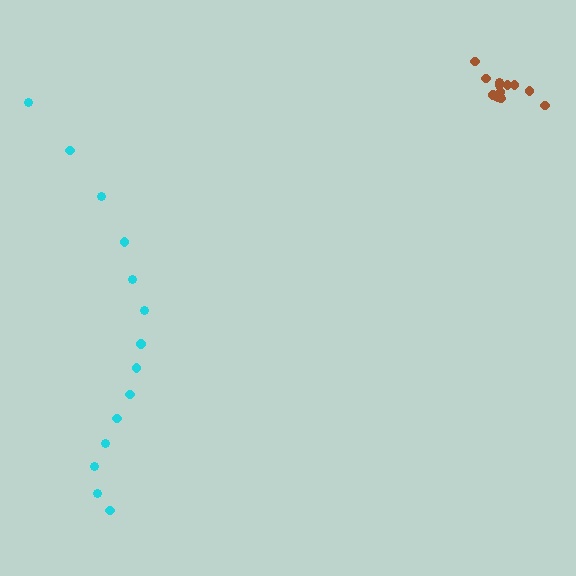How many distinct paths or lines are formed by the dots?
There are 2 distinct paths.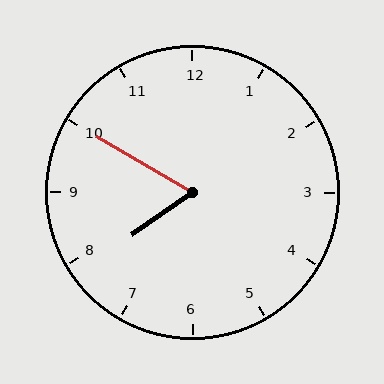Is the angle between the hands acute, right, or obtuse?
It is acute.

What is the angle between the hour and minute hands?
Approximately 65 degrees.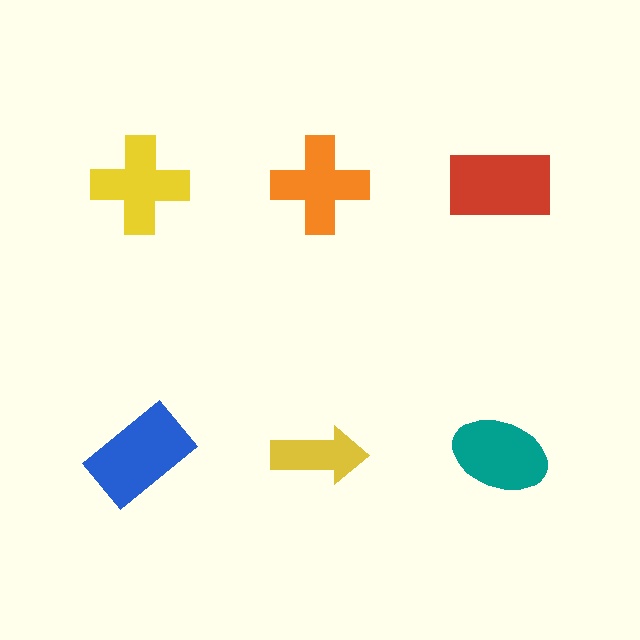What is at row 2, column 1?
A blue rectangle.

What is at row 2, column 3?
A teal ellipse.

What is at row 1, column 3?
A red rectangle.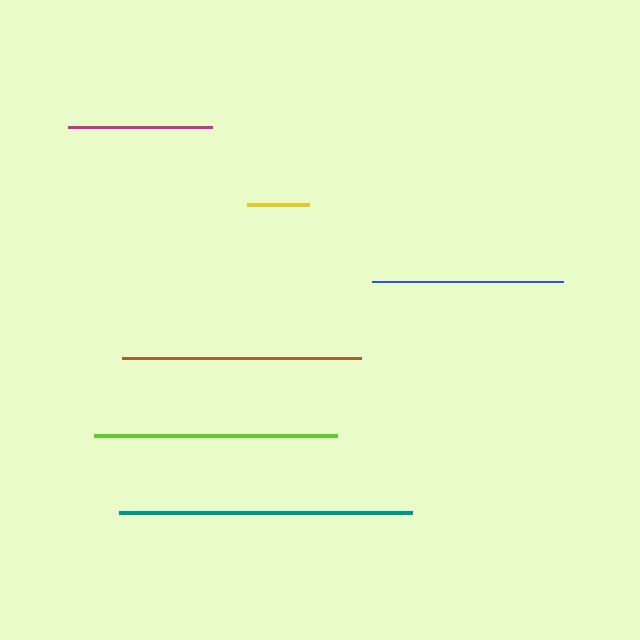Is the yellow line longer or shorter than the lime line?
The lime line is longer than the yellow line.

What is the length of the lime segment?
The lime segment is approximately 243 pixels long.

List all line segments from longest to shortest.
From longest to shortest: teal, lime, brown, blue, magenta, yellow.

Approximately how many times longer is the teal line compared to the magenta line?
The teal line is approximately 2.0 times the length of the magenta line.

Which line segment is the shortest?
The yellow line is the shortest at approximately 62 pixels.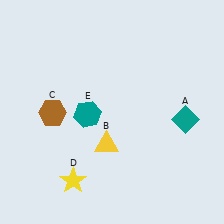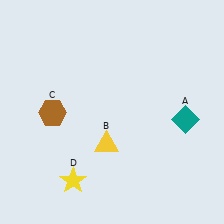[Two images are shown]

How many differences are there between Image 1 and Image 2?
There is 1 difference between the two images.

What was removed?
The teal hexagon (E) was removed in Image 2.